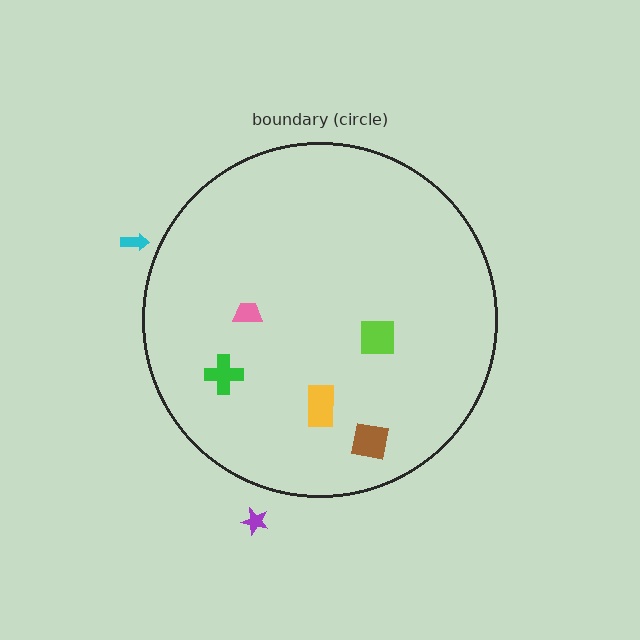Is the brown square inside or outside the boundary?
Inside.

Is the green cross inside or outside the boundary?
Inside.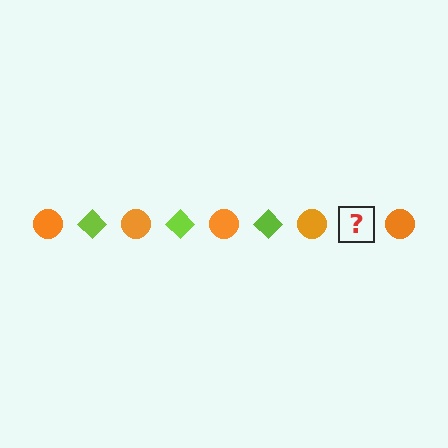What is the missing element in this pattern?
The missing element is a lime diamond.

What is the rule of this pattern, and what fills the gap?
The rule is that the pattern alternates between orange circle and lime diamond. The gap should be filled with a lime diamond.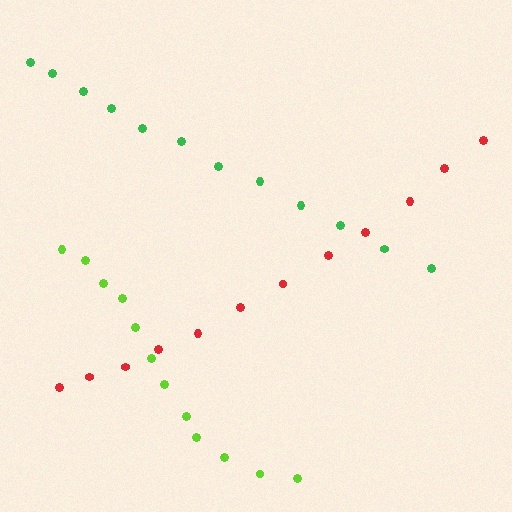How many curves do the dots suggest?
There are 3 distinct paths.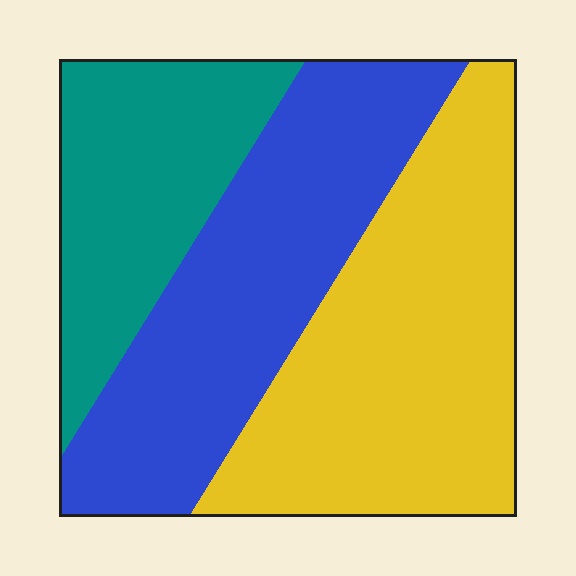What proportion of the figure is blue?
Blue takes up between a third and a half of the figure.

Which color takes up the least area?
Teal, at roughly 25%.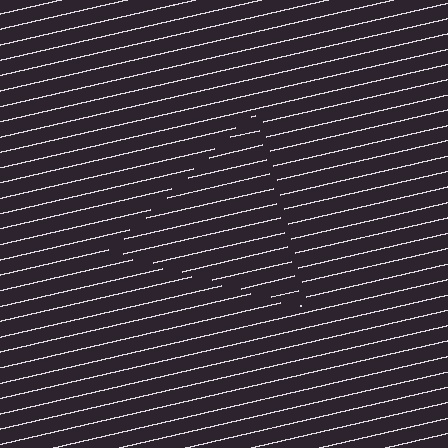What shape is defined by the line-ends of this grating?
An illusory triangle. The interior of the shape contains the same grating, shifted by half a period — the contour is defined by the phase discontinuity where line-ends from the inner and outer gratings abut.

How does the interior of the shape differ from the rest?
The interior of the shape contains the same grating, shifted by half a period — the contour is defined by the phase discontinuity where line-ends from the inner and outer gratings abut.